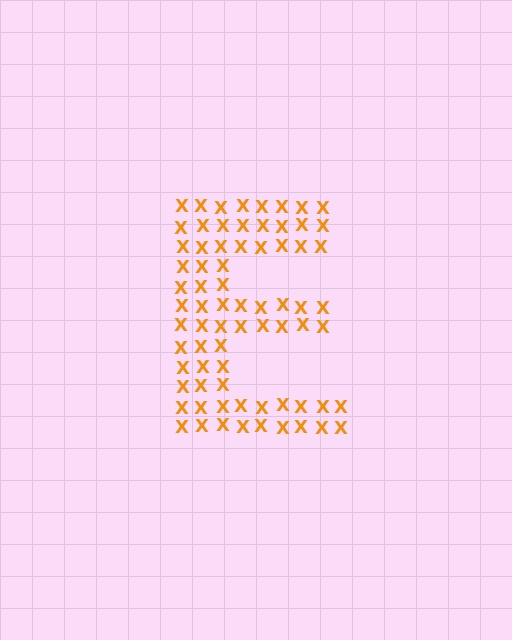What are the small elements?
The small elements are letter X's.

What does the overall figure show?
The overall figure shows the letter E.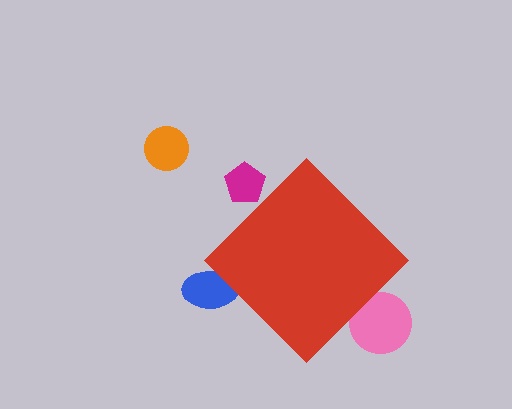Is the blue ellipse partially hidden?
Yes, the blue ellipse is partially hidden behind the red diamond.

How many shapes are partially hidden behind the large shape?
3 shapes are partially hidden.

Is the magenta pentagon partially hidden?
Yes, the magenta pentagon is partially hidden behind the red diamond.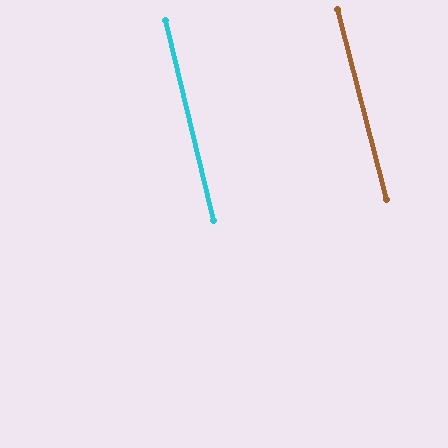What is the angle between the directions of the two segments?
Approximately 1 degree.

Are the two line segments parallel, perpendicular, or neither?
Parallel — their directions differ by only 0.8°.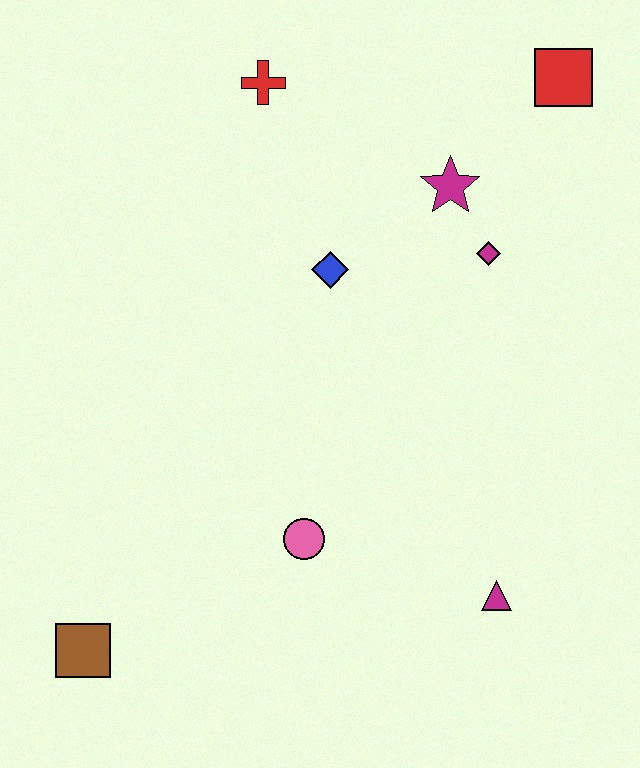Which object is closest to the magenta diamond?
The magenta star is closest to the magenta diamond.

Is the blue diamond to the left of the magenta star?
Yes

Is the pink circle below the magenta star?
Yes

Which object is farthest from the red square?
The brown square is farthest from the red square.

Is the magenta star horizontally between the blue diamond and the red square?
Yes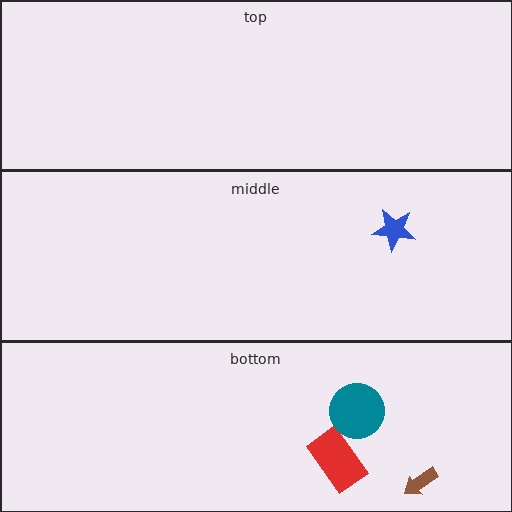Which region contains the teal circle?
The bottom region.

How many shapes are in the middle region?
1.